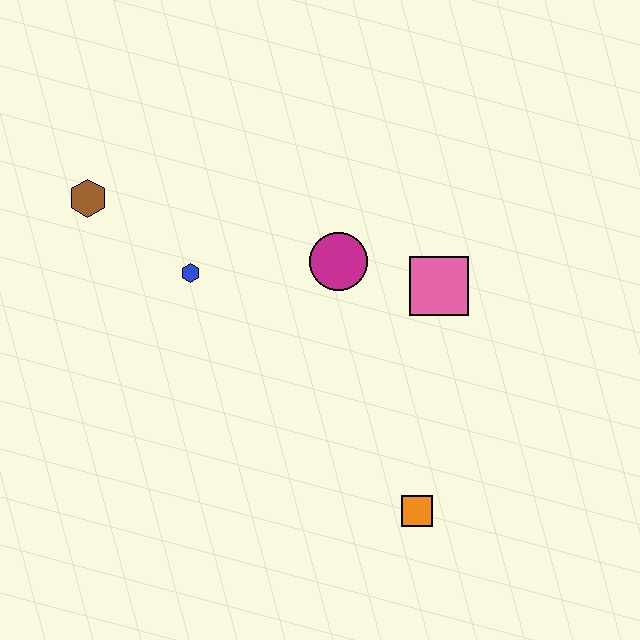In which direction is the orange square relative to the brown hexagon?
The orange square is to the right of the brown hexagon.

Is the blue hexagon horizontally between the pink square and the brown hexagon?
Yes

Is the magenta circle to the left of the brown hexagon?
No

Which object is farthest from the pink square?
The brown hexagon is farthest from the pink square.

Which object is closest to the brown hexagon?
The blue hexagon is closest to the brown hexagon.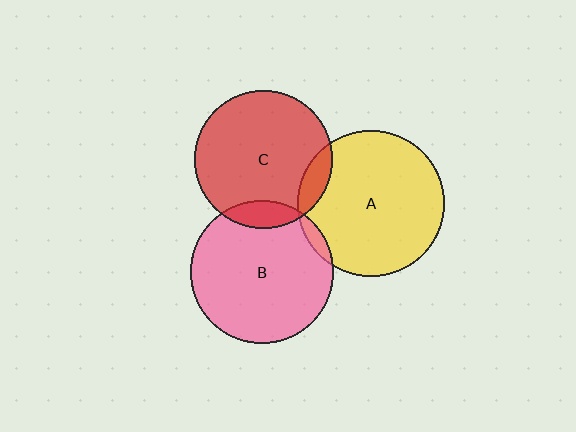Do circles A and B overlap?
Yes.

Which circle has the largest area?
Circle A (yellow).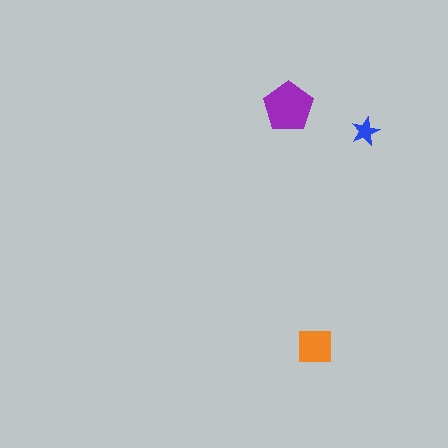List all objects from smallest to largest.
The blue star, the orange square, the purple pentagon.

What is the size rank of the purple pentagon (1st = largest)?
1st.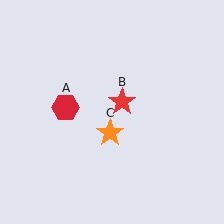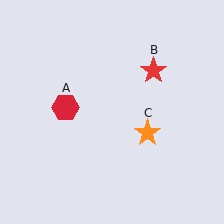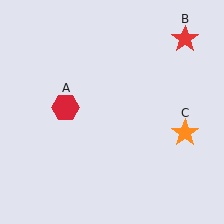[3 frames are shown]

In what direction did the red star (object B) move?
The red star (object B) moved up and to the right.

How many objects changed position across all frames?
2 objects changed position: red star (object B), orange star (object C).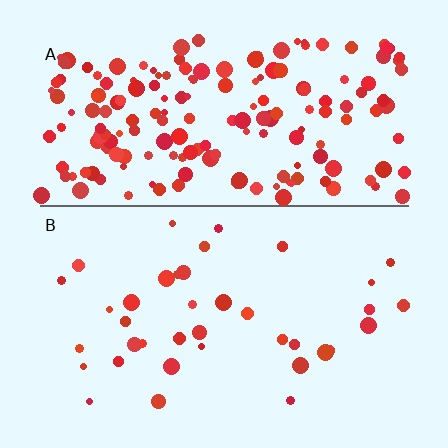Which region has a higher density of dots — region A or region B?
A (the top).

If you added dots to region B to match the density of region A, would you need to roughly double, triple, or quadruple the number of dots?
Approximately quadruple.